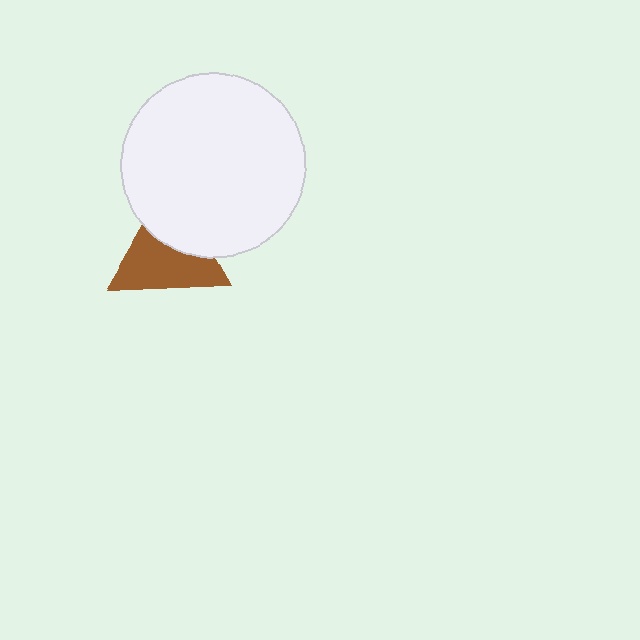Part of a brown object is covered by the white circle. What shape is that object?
It is a triangle.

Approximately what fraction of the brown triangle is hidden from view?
Roughly 38% of the brown triangle is hidden behind the white circle.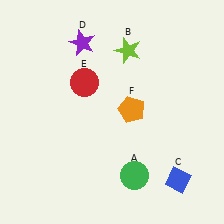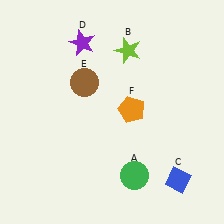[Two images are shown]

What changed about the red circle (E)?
In Image 1, E is red. In Image 2, it changed to brown.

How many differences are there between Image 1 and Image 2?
There is 1 difference between the two images.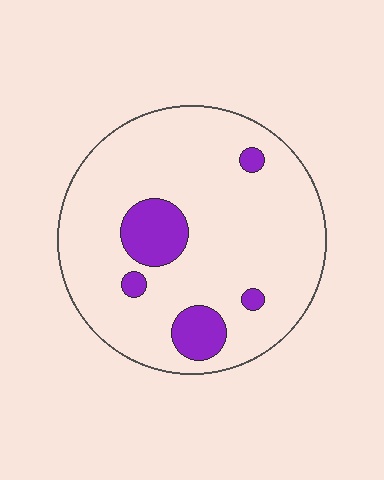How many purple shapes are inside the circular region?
5.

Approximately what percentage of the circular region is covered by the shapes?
Approximately 15%.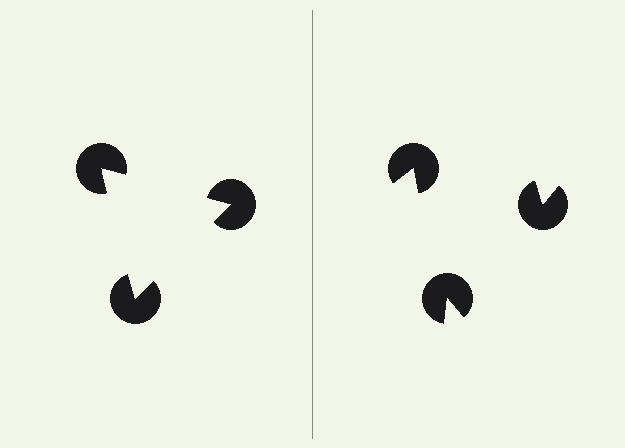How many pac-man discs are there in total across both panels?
6 — 3 on each side.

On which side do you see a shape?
An illusory triangle appears on the left side. On the right side the wedge cuts are rotated, so no coherent shape forms.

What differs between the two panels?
The pac-man discs are positioned identically on both sides; only the wedge orientations differ. On the left they align to a triangle; on the right they are misaligned.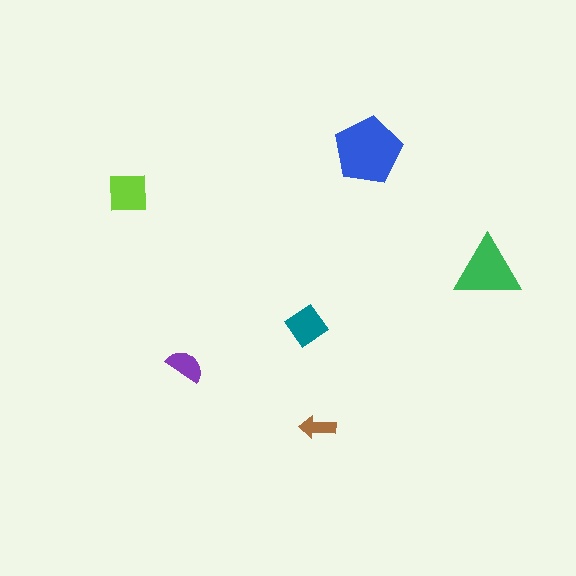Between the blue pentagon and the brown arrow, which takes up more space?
The blue pentagon.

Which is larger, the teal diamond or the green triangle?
The green triangle.